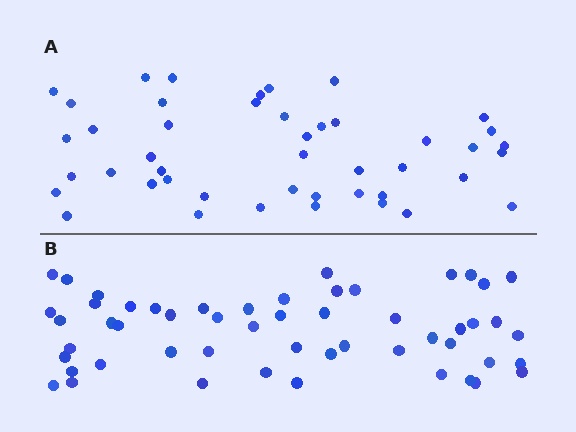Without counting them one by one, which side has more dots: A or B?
Region B (the bottom region) has more dots.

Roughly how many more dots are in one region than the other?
Region B has roughly 8 or so more dots than region A.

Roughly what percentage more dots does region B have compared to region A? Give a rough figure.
About 20% more.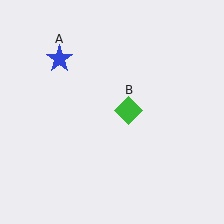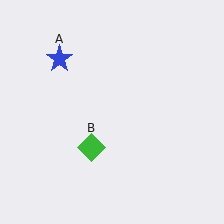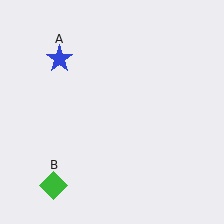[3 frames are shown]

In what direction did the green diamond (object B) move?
The green diamond (object B) moved down and to the left.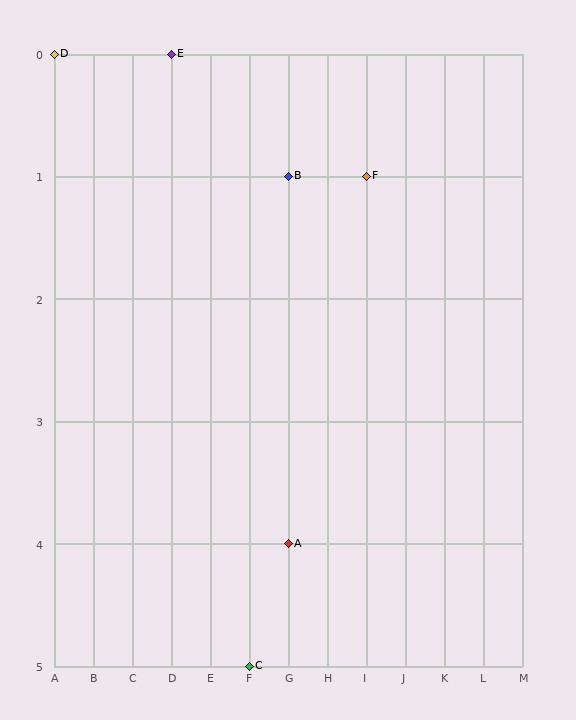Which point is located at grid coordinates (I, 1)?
Point F is at (I, 1).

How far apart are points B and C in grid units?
Points B and C are 1 column and 4 rows apart (about 4.1 grid units diagonally).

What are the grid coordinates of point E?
Point E is at grid coordinates (D, 0).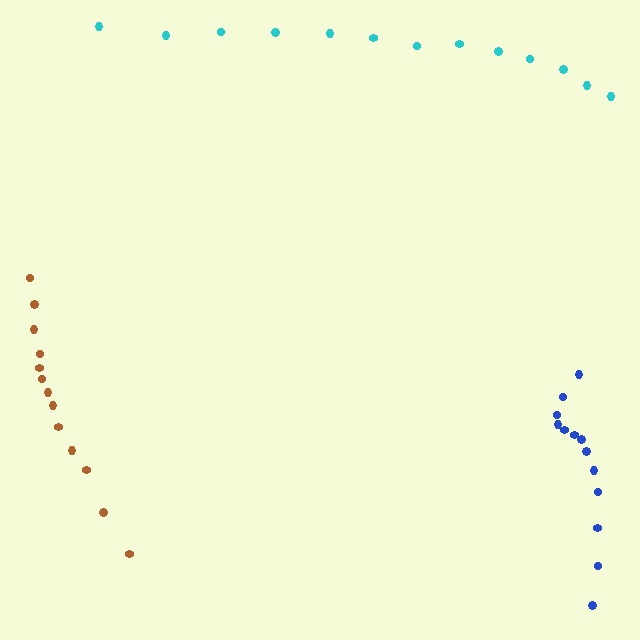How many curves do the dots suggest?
There are 3 distinct paths.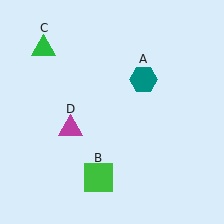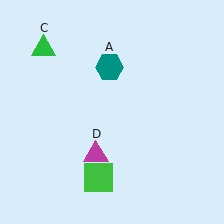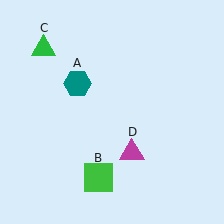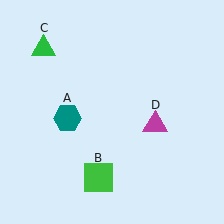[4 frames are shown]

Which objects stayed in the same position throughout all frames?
Green square (object B) and green triangle (object C) remained stationary.